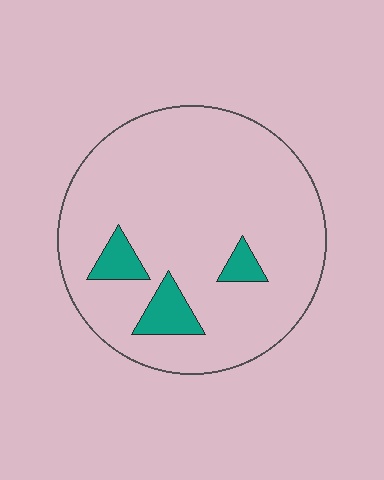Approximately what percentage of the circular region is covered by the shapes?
Approximately 10%.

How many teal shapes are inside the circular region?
3.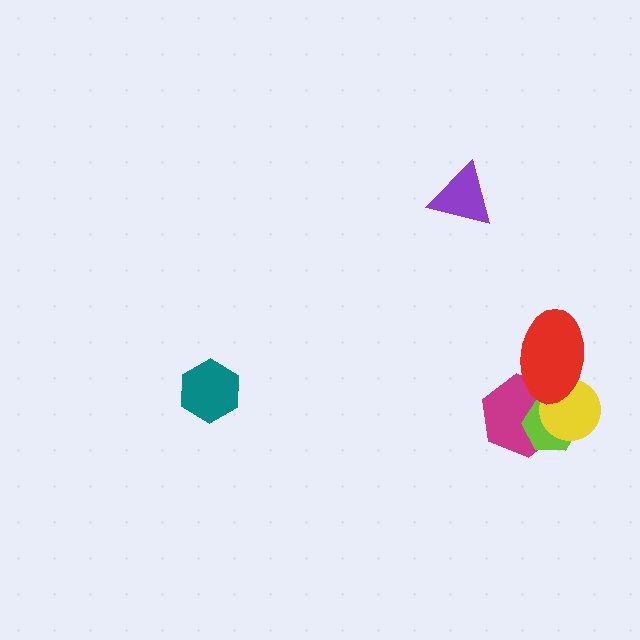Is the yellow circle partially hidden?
Yes, it is partially covered by another shape.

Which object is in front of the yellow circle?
The red ellipse is in front of the yellow circle.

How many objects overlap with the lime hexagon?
3 objects overlap with the lime hexagon.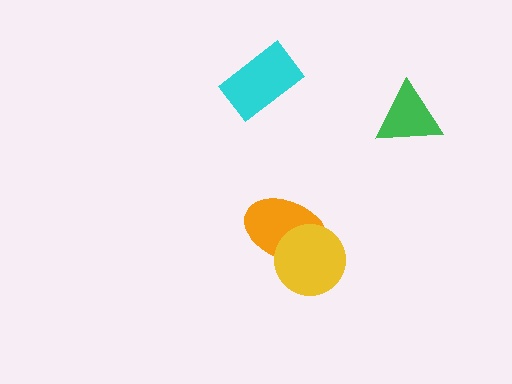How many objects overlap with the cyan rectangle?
0 objects overlap with the cyan rectangle.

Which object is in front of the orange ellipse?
The yellow circle is in front of the orange ellipse.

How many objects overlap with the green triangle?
0 objects overlap with the green triangle.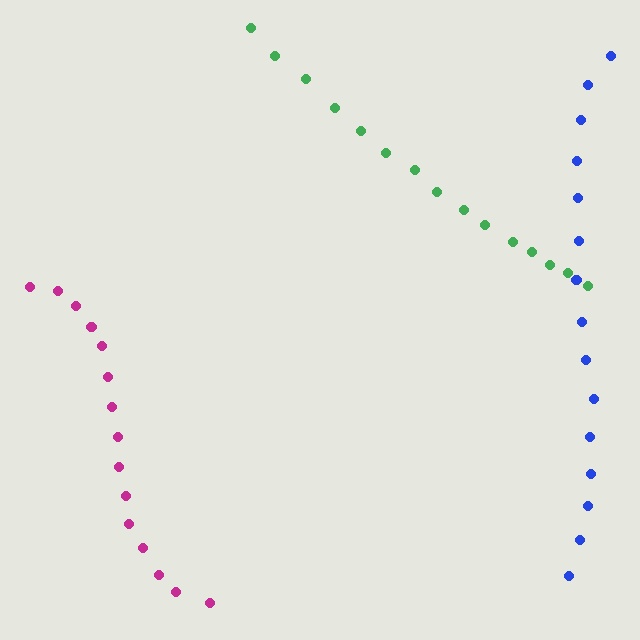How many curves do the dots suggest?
There are 3 distinct paths.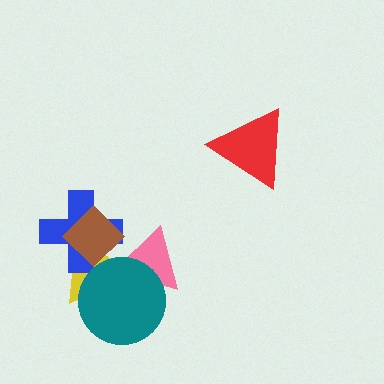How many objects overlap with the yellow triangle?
4 objects overlap with the yellow triangle.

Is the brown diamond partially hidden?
No, no other shape covers it.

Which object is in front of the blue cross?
The brown diamond is in front of the blue cross.